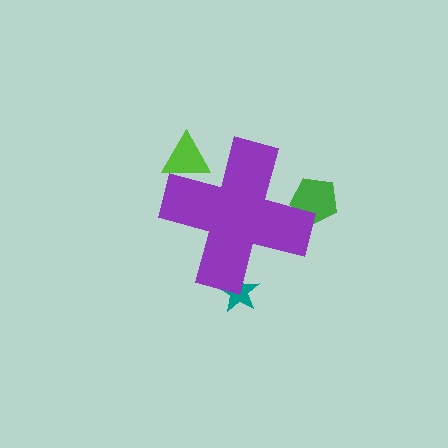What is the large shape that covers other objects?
A purple cross.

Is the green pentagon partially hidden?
Yes, the green pentagon is partially hidden behind the purple cross.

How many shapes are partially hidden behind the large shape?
3 shapes are partially hidden.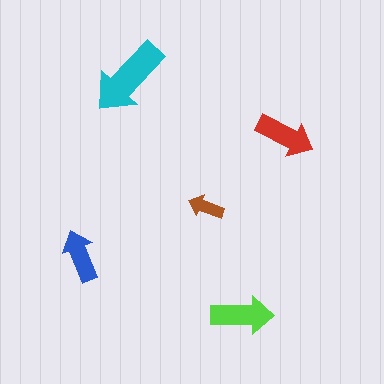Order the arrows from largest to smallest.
the cyan one, the lime one, the red one, the blue one, the brown one.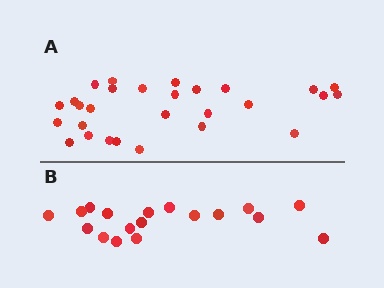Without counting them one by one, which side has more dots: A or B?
Region A (the top region) has more dots.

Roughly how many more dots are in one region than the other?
Region A has roughly 10 or so more dots than region B.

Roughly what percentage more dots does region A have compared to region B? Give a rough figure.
About 55% more.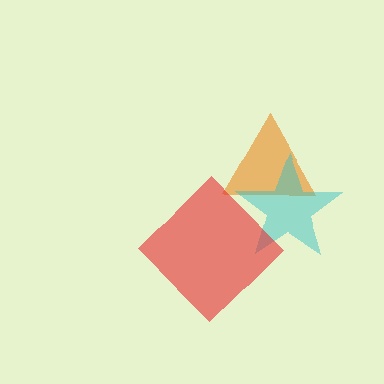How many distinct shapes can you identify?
There are 3 distinct shapes: an orange triangle, a cyan star, a red diamond.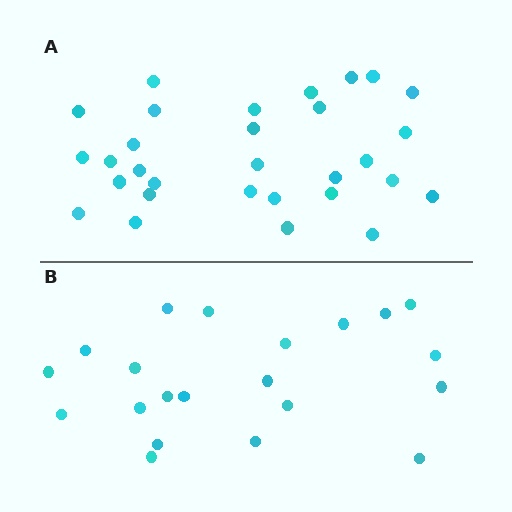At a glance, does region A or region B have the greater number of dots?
Region A (the top region) has more dots.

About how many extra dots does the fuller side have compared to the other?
Region A has roughly 8 or so more dots than region B.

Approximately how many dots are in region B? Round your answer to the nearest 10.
About 20 dots. (The exact count is 21, which rounds to 20.)